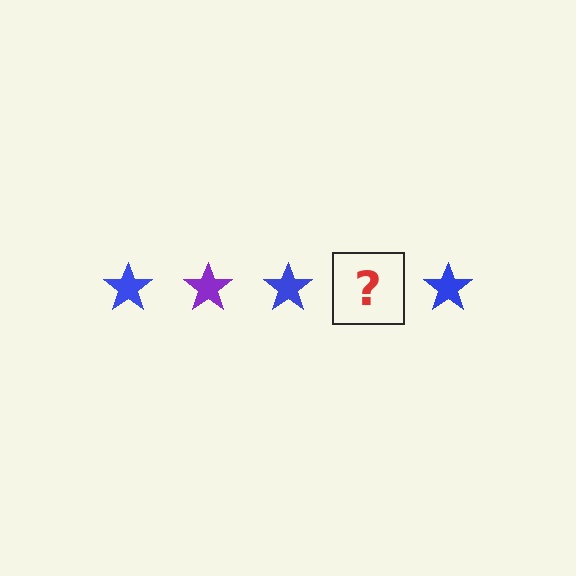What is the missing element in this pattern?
The missing element is a purple star.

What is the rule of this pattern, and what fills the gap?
The rule is that the pattern cycles through blue, purple stars. The gap should be filled with a purple star.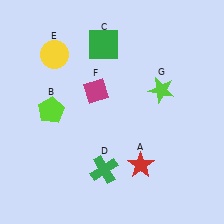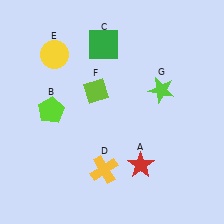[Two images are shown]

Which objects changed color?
D changed from green to yellow. F changed from magenta to lime.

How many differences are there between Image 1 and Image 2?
There are 2 differences between the two images.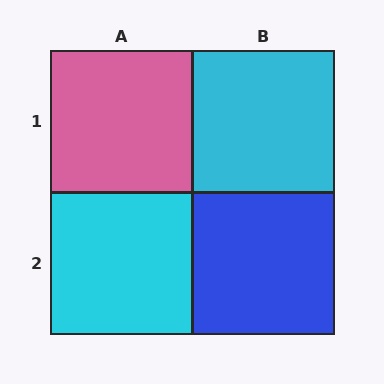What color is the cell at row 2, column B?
Blue.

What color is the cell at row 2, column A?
Cyan.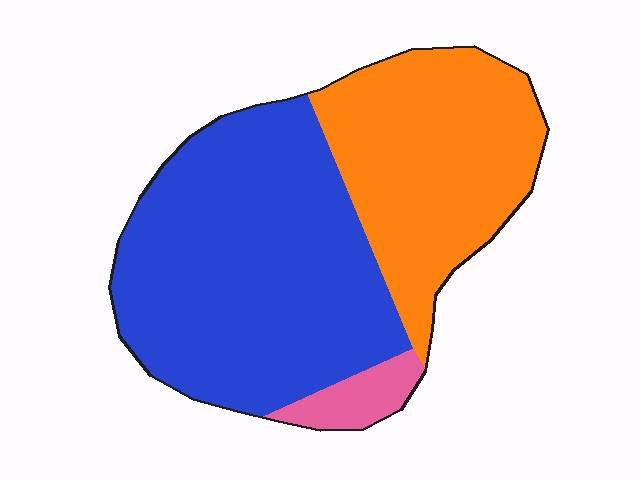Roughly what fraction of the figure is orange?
Orange takes up about three eighths (3/8) of the figure.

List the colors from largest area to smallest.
From largest to smallest: blue, orange, pink.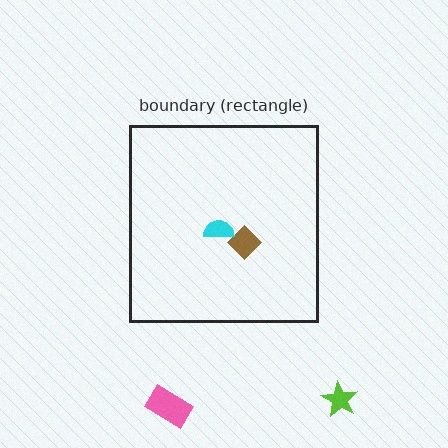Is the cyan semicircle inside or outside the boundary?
Inside.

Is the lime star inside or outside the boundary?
Outside.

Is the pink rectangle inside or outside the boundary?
Outside.